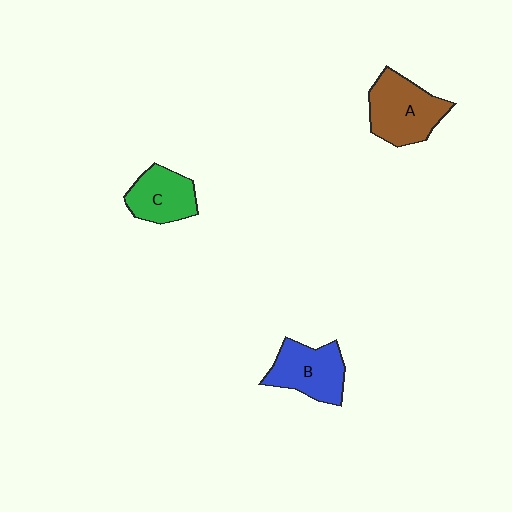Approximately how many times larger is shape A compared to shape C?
Approximately 1.3 times.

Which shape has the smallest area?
Shape C (green).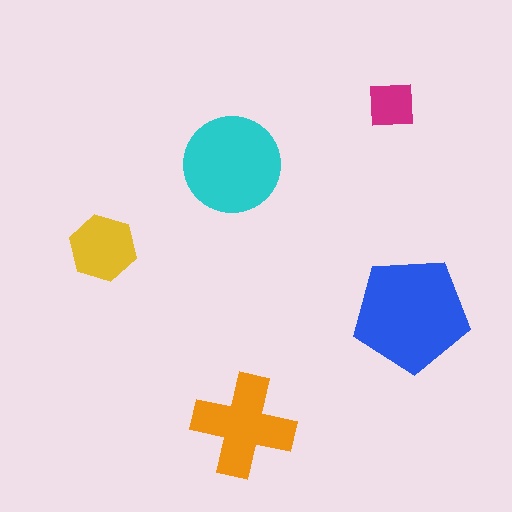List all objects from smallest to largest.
The magenta square, the yellow hexagon, the orange cross, the cyan circle, the blue pentagon.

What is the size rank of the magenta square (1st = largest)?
5th.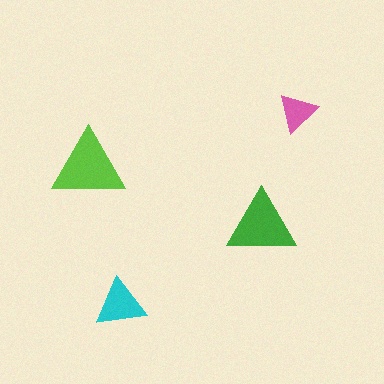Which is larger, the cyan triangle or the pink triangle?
The cyan one.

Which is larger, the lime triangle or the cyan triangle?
The lime one.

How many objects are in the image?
There are 4 objects in the image.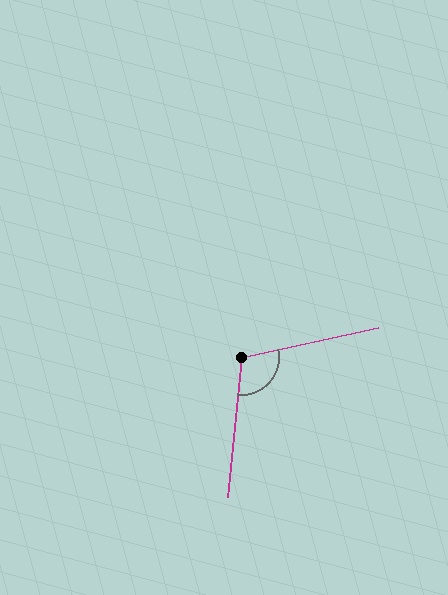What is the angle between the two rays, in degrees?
Approximately 108 degrees.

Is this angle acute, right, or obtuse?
It is obtuse.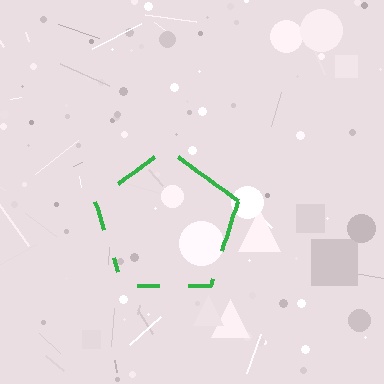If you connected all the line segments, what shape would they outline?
They would outline a pentagon.